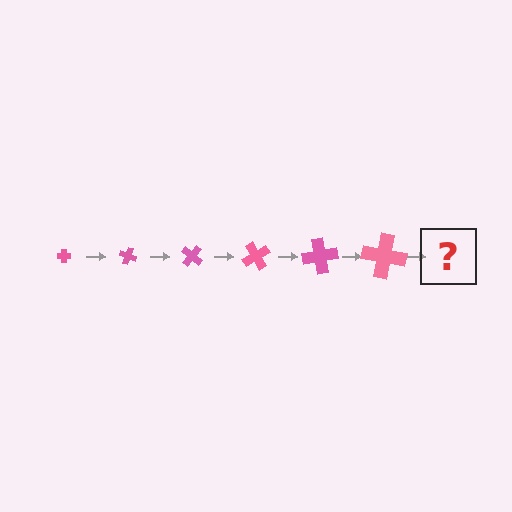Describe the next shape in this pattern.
It should be a cross, larger than the previous one and rotated 120 degrees from the start.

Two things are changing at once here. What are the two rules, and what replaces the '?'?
The two rules are that the cross grows larger each step and it rotates 20 degrees each step. The '?' should be a cross, larger than the previous one and rotated 120 degrees from the start.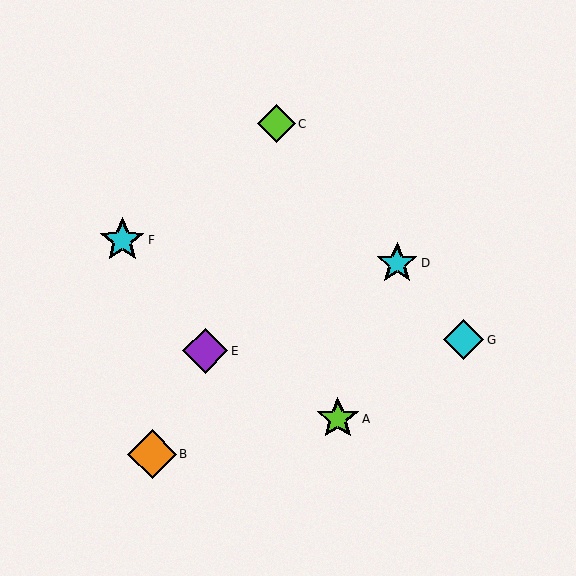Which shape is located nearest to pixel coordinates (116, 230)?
The cyan star (labeled F) at (122, 240) is nearest to that location.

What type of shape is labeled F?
Shape F is a cyan star.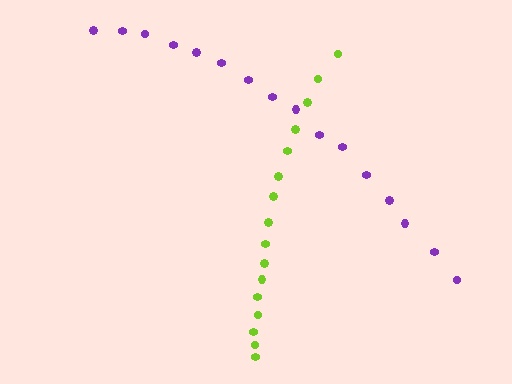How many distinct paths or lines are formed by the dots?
There are 2 distinct paths.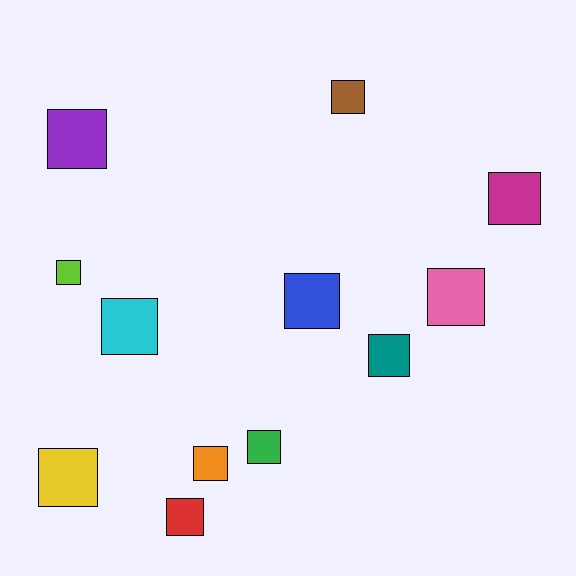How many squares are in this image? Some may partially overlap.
There are 12 squares.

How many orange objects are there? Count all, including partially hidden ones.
There is 1 orange object.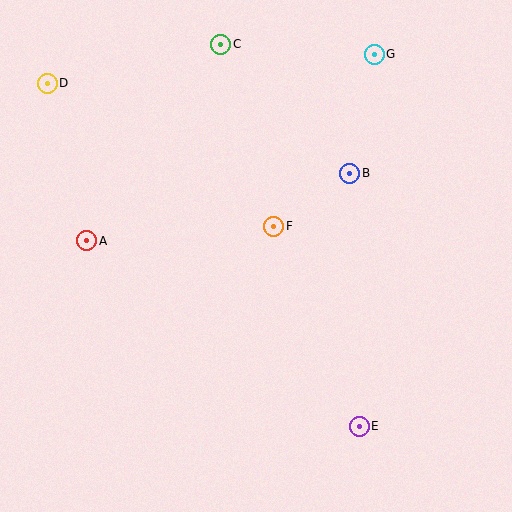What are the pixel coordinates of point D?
Point D is at (47, 83).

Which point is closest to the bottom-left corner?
Point A is closest to the bottom-left corner.